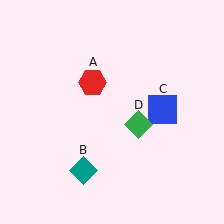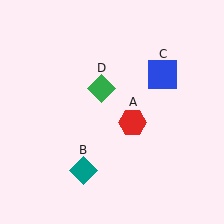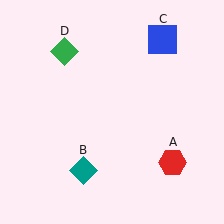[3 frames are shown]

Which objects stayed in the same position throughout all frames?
Teal diamond (object B) remained stationary.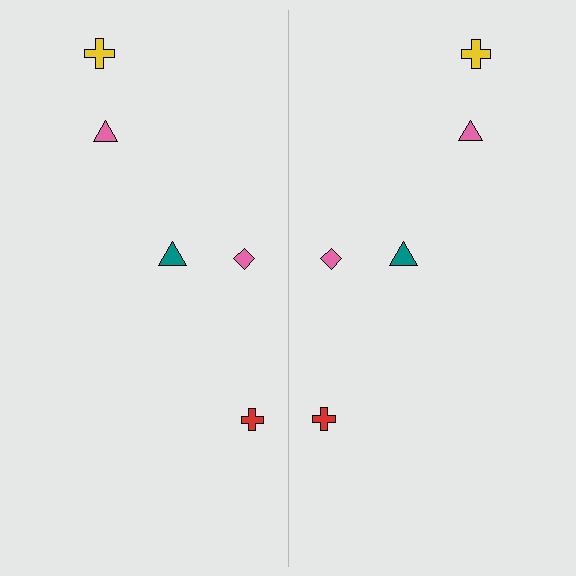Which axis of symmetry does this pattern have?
The pattern has a vertical axis of symmetry running through the center of the image.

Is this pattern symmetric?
Yes, this pattern has bilateral (reflection) symmetry.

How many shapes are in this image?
There are 10 shapes in this image.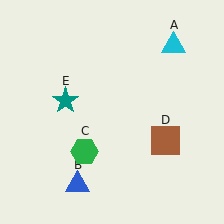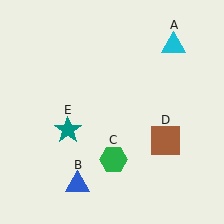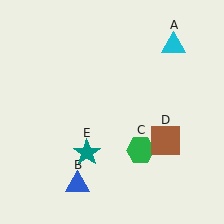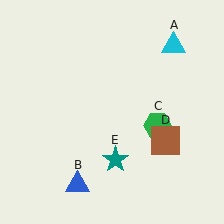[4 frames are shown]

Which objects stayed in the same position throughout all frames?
Cyan triangle (object A) and blue triangle (object B) and brown square (object D) remained stationary.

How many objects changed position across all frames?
2 objects changed position: green hexagon (object C), teal star (object E).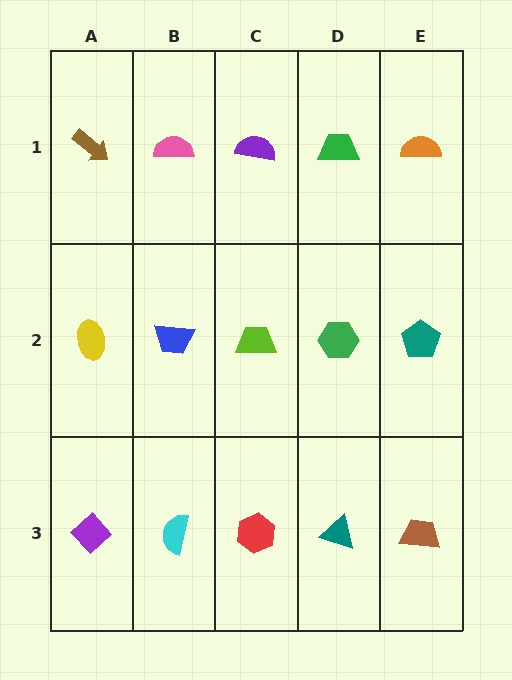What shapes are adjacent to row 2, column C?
A purple semicircle (row 1, column C), a red hexagon (row 3, column C), a blue trapezoid (row 2, column B), a green hexagon (row 2, column D).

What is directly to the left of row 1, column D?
A purple semicircle.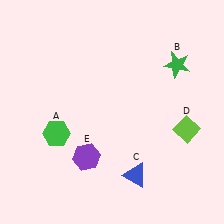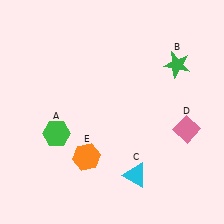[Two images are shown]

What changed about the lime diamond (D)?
In Image 1, D is lime. In Image 2, it changed to pink.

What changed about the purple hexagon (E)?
In Image 1, E is purple. In Image 2, it changed to orange.